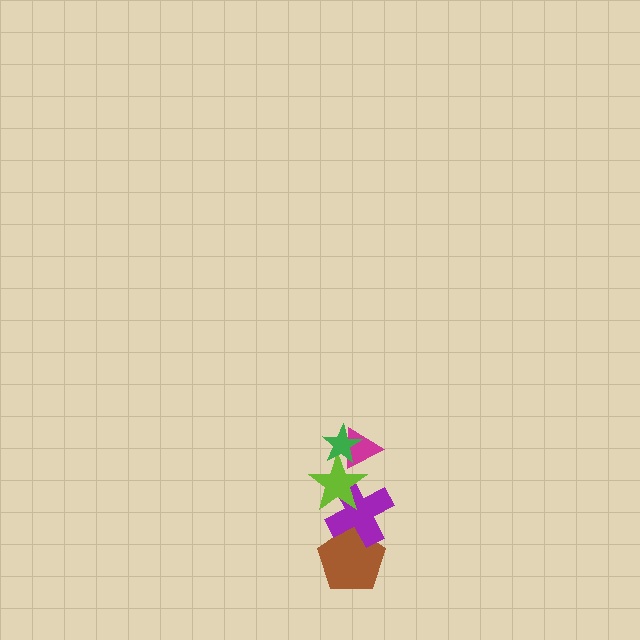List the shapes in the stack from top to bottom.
From top to bottom: the green star, the magenta triangle, the lime star, the purple cross, the brown pentagon.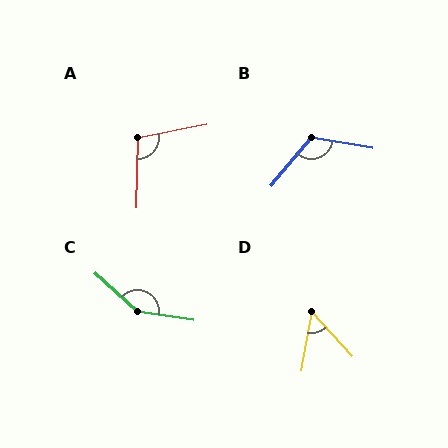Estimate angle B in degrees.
Approximately 120 degrees.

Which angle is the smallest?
D, at approximately 52 degrees.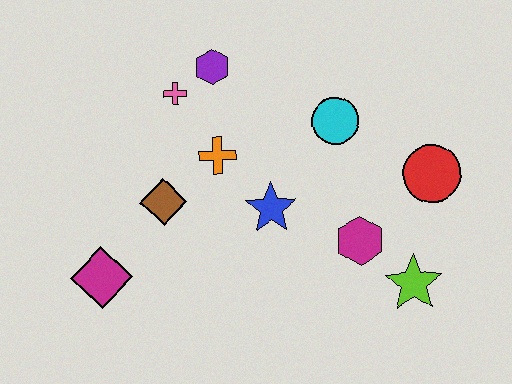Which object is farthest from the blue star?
The magenta diamond is farthest from the blue star.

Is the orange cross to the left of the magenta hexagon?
Yes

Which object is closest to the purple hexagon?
The pink cross is closest to the purple hexagon.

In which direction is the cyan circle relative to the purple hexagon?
The cyan circle is to the right of the purple hexagon.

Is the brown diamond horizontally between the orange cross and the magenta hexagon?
No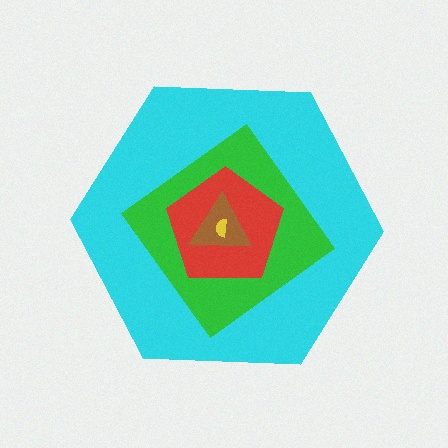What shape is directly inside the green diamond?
The red pentagon.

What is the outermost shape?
The cyan hexagon.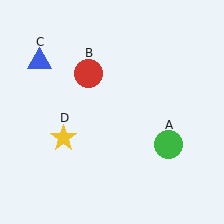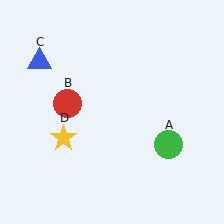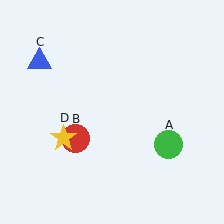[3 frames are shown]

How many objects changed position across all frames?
1 object changed position: red circle (object B).